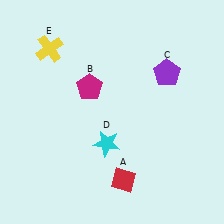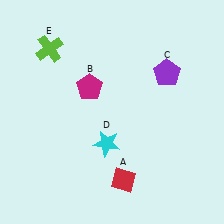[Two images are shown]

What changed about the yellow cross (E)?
In Image 1, E is yellow. In Image 2, it changed to lime.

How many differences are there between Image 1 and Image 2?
There is 1 difference between the two images.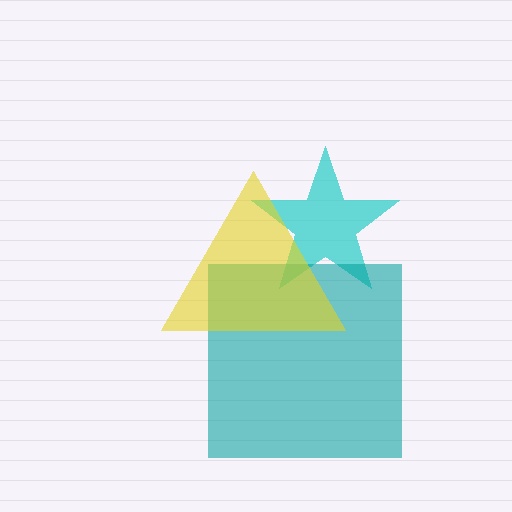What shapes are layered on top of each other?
The layered shapes are: a cyan star, a teal square, a yellow triangle.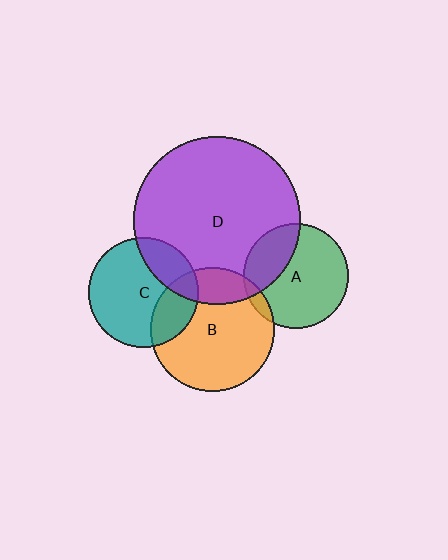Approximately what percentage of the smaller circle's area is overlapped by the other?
Approximately 5%.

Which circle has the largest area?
Circle D (purple).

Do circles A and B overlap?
Yes.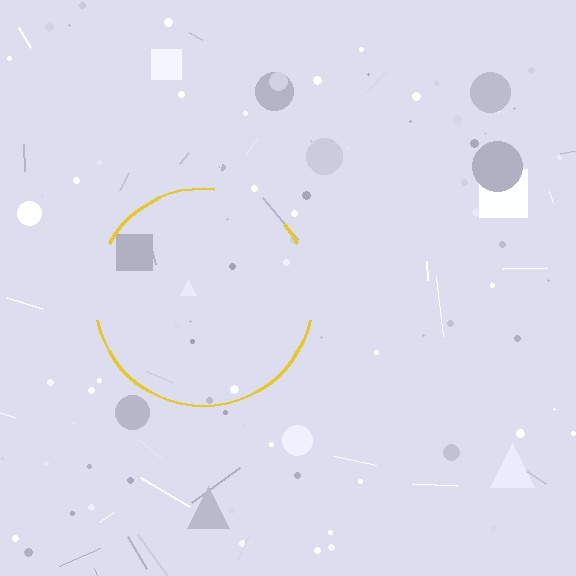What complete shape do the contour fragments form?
The contour fragments form a circle.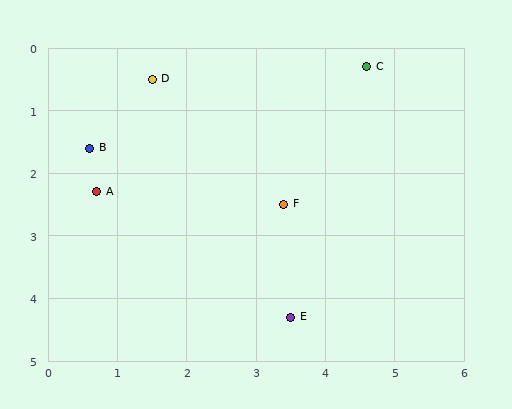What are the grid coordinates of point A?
Point A is at approximately (0.7, 2.3).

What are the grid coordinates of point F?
Point F is at approximately (3.4, 2.5).